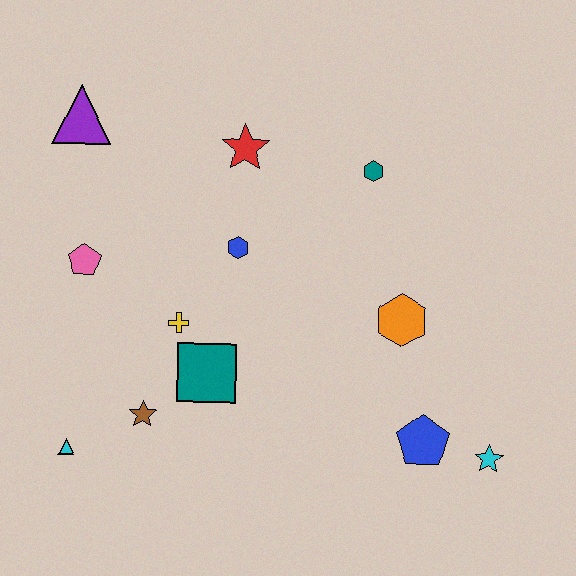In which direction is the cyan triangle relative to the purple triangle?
The cyan triangle is below the purple triangle.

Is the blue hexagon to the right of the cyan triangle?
Yes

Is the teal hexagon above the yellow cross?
Yes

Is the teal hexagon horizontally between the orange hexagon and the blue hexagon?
Yes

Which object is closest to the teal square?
The yellow cross is closest to the teal square.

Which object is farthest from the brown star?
The cyan star is farthest from the brown star.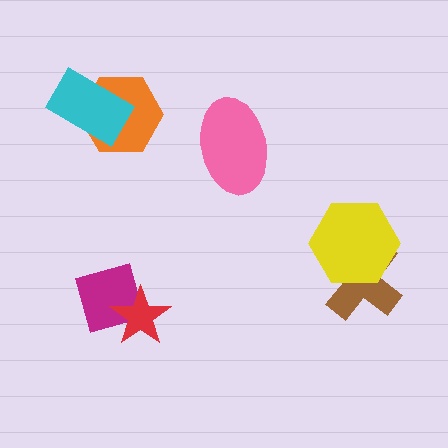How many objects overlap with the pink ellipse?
0 objects overlap with the pink ellipse.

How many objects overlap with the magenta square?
1 object overlaps with the magenta square.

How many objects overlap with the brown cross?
1 object overlaps with the brown cross.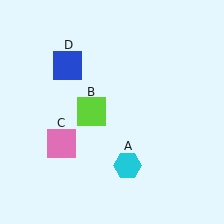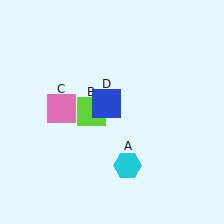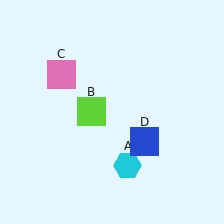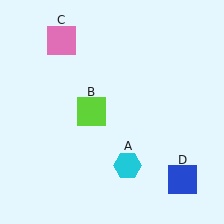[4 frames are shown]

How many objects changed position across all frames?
2 objects changed position: pink square (object C), blue square (object D).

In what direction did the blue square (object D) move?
The blue square (object D) moved down and to the right.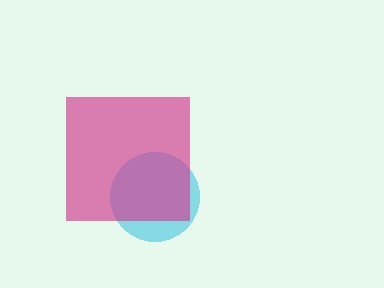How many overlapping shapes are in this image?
There are 2 overlapping shapes in the image.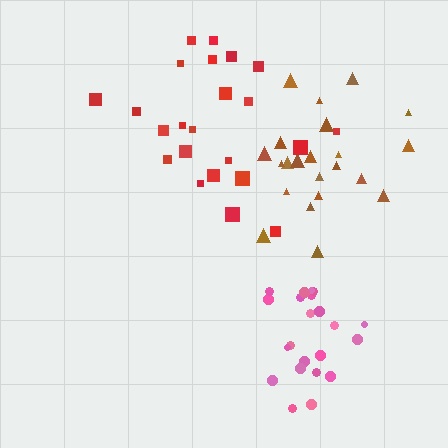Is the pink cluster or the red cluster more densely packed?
Pink.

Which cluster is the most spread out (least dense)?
Brown.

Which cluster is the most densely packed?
Pink.